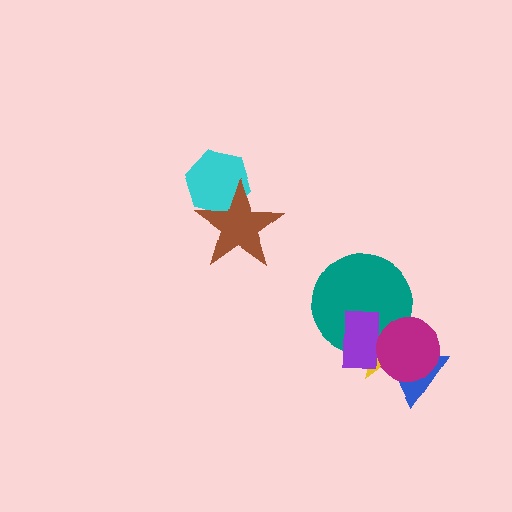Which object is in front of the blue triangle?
The magenta circle is in front of the blue triangle.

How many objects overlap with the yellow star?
4 objects overlap with the yellow star.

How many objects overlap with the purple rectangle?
3 objects overlap with the purple rectangle.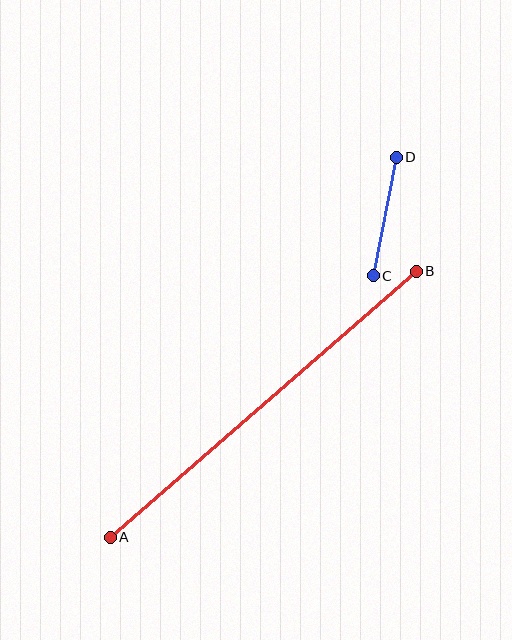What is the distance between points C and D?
The distance is approximately 121 pixels.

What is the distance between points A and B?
The distance is approximately 405 pixels.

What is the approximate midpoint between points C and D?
The midpoint is at approximately (385, 216) pixels.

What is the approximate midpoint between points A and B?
The midpoint is at approximately (263, 404) pixels.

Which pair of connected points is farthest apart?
Points A and B are farthest apart.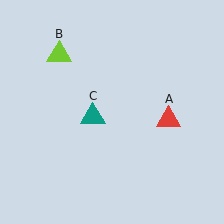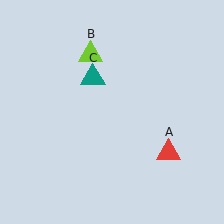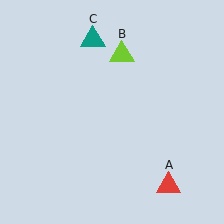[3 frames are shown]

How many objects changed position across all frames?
3 objects changed position: red triangle (object A), lime triangle (object B), teal triangle (object C).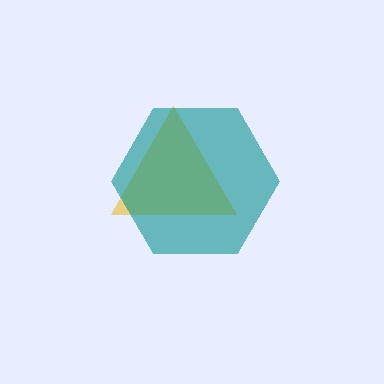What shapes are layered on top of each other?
The layered shapes are: a yellow triangle, a teal hexagon.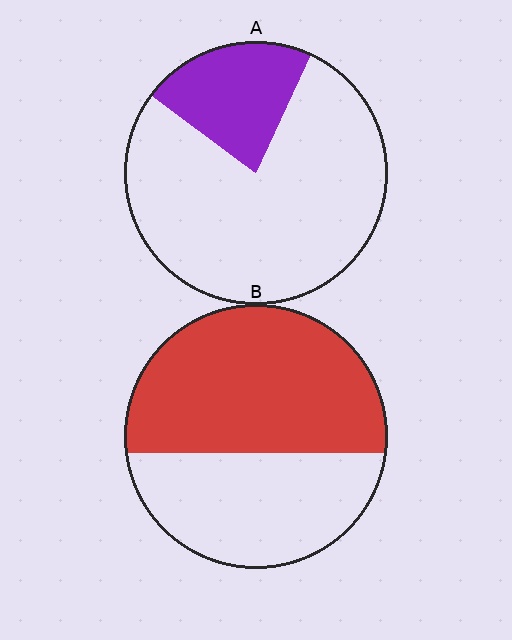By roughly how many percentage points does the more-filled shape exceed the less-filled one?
By roughly 35 percentage points (B over A).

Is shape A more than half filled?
No.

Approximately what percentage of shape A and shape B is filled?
A is approximately 20% and B is approximately 60%.